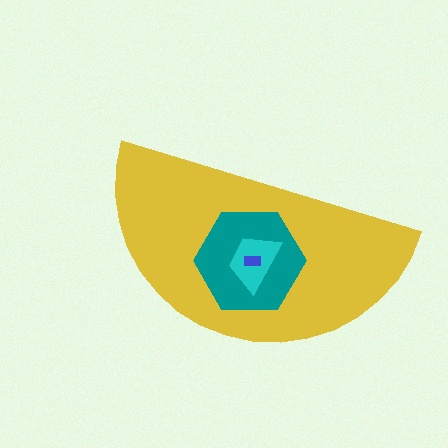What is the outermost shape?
The yellow semicircle.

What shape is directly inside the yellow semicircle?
The teal hexagon.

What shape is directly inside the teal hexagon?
The cyan trapezoid.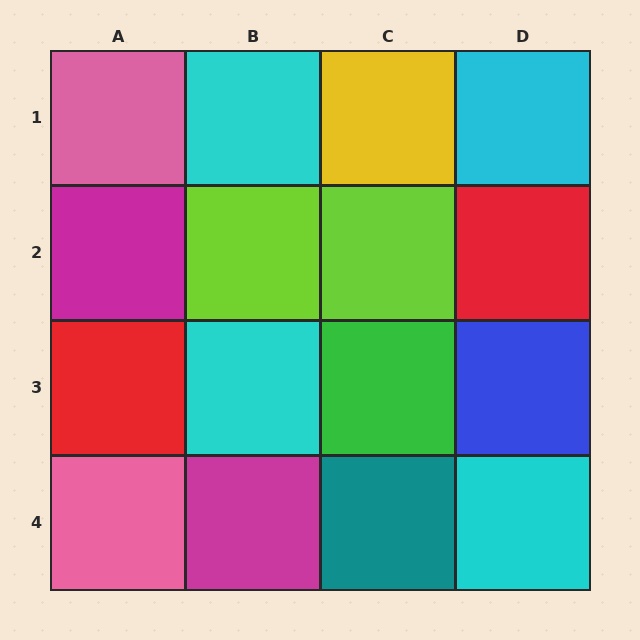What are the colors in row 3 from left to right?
Red, cyan, green, blue.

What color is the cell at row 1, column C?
Yellow.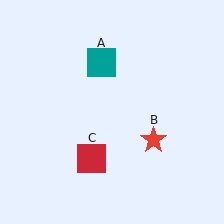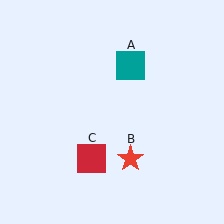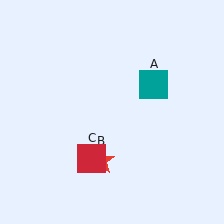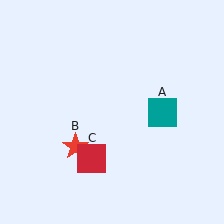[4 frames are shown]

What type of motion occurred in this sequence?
The teal square (object A), red star (object B) rotated clockwise around the center of the scene.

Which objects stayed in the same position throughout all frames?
Red square (object C) remained stationary.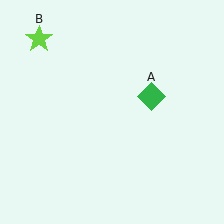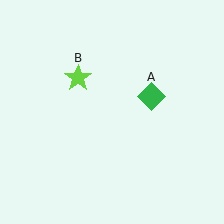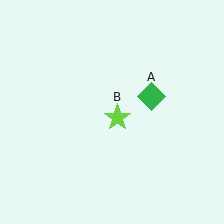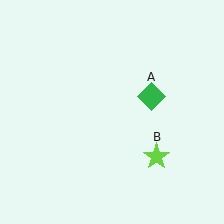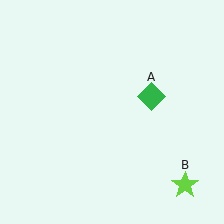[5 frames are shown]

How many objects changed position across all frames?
1 object changed position: lime star (object B).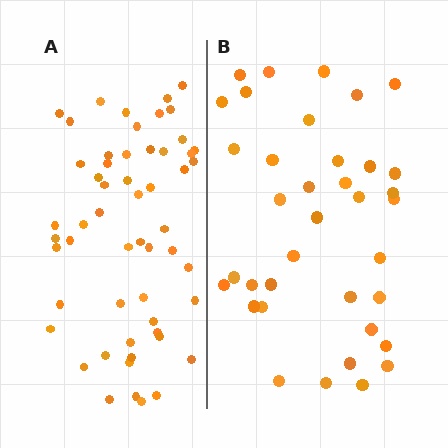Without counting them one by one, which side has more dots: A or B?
Region A (the left region) has more dots.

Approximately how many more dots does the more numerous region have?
Region A has approximately 20 more dots than region B.